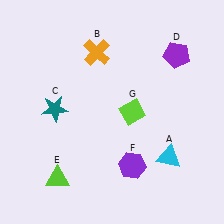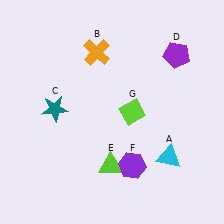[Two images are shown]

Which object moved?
The lime triangle (E) moved right.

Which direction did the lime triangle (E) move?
The lime triangle (E) moved right.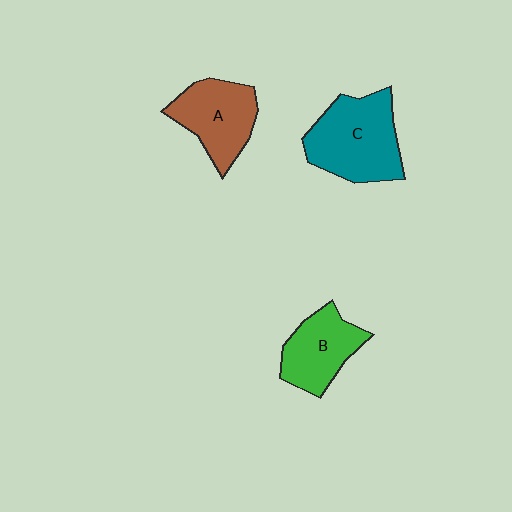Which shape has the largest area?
Shape C (teal).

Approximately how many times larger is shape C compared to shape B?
Approximately 1.4 times.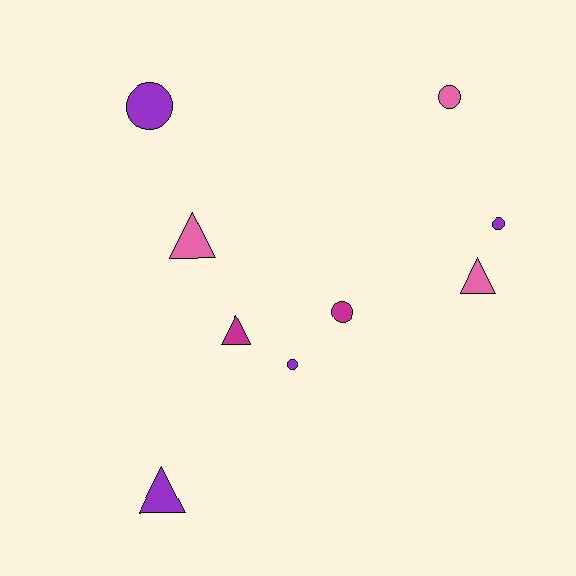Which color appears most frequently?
Purple, with 4 objects.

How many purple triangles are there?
There is 1 purple triangle.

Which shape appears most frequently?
Circle, with 5 objects.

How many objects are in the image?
There are 9 objects.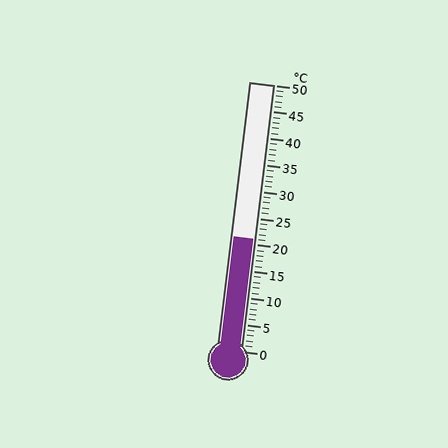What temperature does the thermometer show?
The thermometer shows approximately 21°C.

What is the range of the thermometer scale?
The thermometer scale ranges from 0°C to 50°C.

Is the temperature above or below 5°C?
The temperature is above 5°C.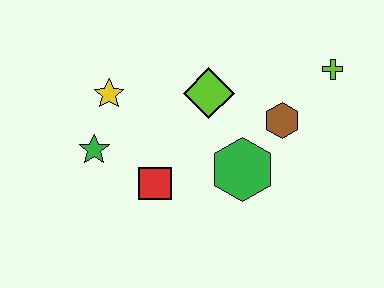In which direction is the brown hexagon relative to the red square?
The brown hexagon is to the right of the red square.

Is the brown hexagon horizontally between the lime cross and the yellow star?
Yes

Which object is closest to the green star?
The yellow star is closest to the green star.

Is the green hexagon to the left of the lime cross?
Yes